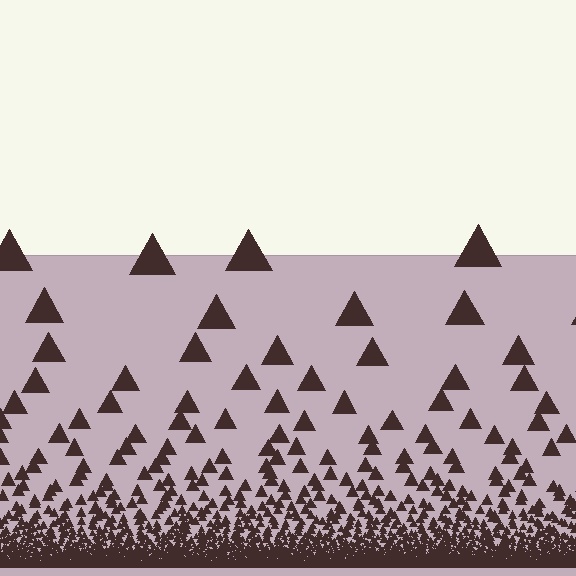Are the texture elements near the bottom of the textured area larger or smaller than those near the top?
Smaller. The gradient is inverted — elements near the bottom are smaller and denser.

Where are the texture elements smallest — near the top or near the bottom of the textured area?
Near the bottom.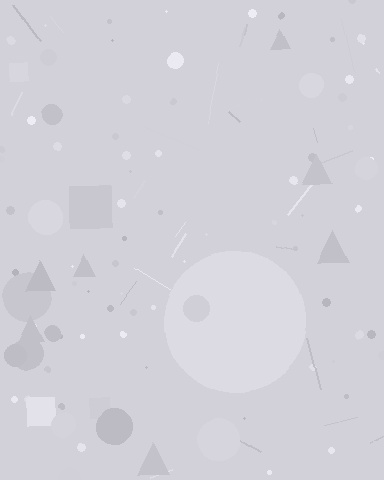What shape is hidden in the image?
A circle is hidden in the image.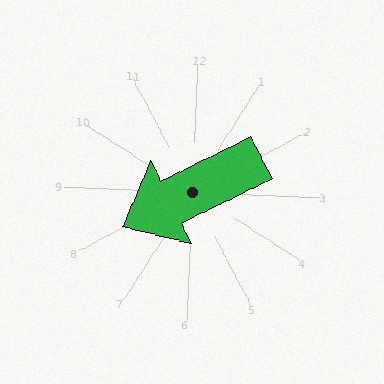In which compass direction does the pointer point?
Southwest.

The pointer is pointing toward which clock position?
Roughly 8 o'clock.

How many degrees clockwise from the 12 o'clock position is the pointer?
Approximately 241 degrees.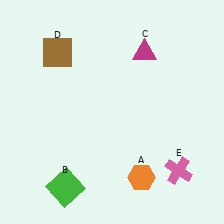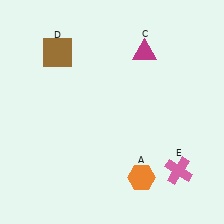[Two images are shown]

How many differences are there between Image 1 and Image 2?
There is 1 difference between the two images.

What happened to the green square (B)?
The green square (B) was removed in Image 2. It was in the bottom-left area of Image 1.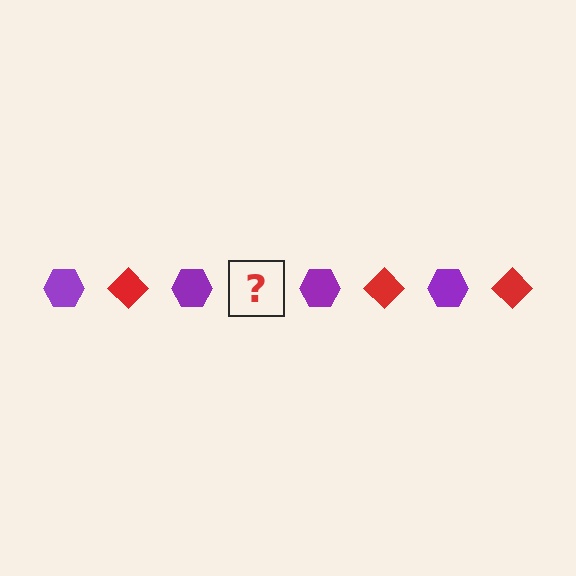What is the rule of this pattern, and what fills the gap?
The rule is that the pattern alternates between purple hexagon and red diamond. The gap should be filled with a red diamond.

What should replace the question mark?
The question mark should be replaced with a red diamond.